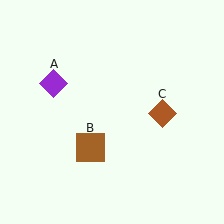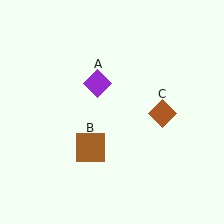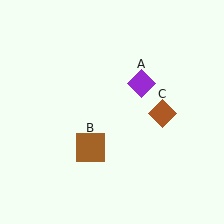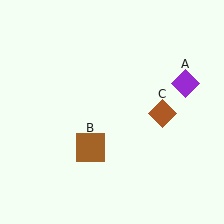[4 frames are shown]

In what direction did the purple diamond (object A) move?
The purple diamond (object A) moved right.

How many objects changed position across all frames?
1 object changed position: purple diamond (object A).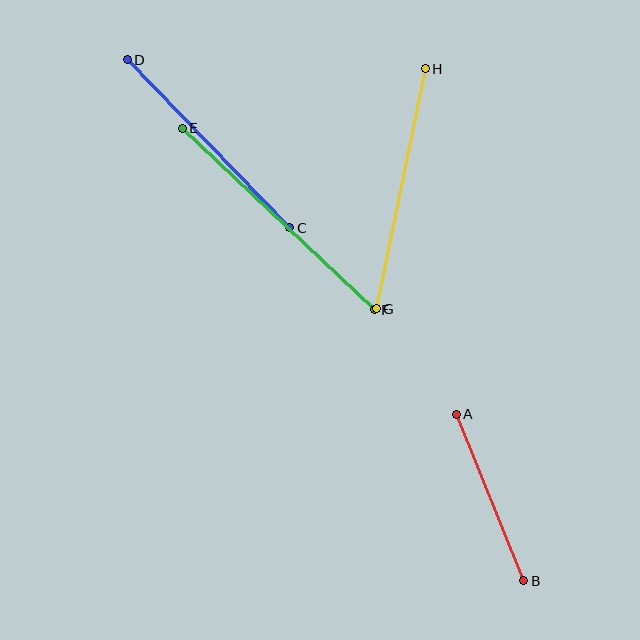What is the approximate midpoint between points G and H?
The midpoint is at approximately (401, 189) pixels.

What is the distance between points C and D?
The distance is approximately 233 pixels.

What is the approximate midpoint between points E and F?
The midpoint is at approximately (278, 219) pixels.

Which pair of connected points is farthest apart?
Points E and F are farthest apart.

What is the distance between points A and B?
The distance is approximately 180 pixels.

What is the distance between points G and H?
The distance is approximately 245 pixels.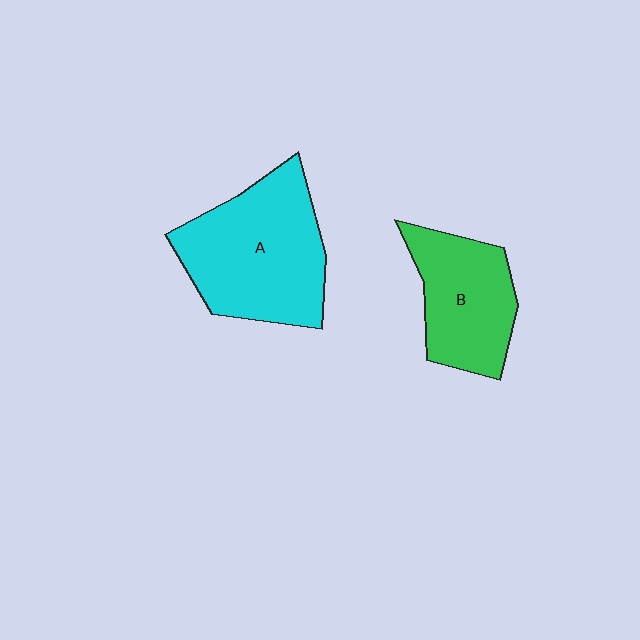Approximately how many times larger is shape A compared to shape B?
Approximately 1.5 times.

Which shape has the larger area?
Shape A (cyan).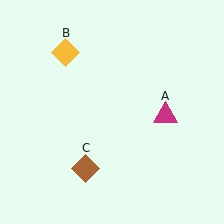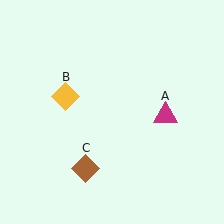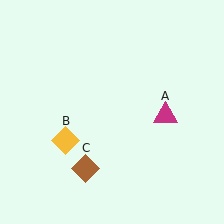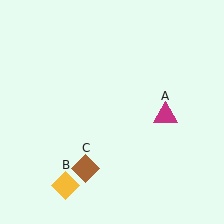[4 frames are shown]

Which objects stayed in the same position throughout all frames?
Magenta triangle (object A) and brown diamond (object C) remained stationary.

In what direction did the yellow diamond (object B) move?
The yellow diamond (object B) moved down.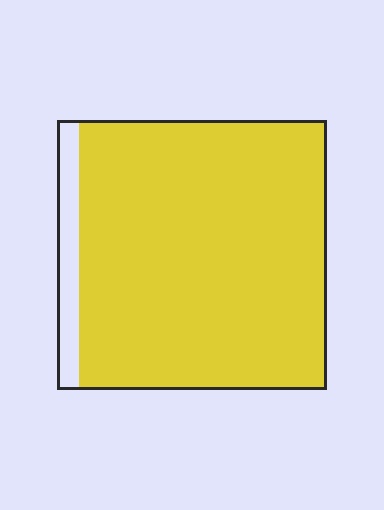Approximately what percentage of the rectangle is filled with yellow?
Approximately 90%.